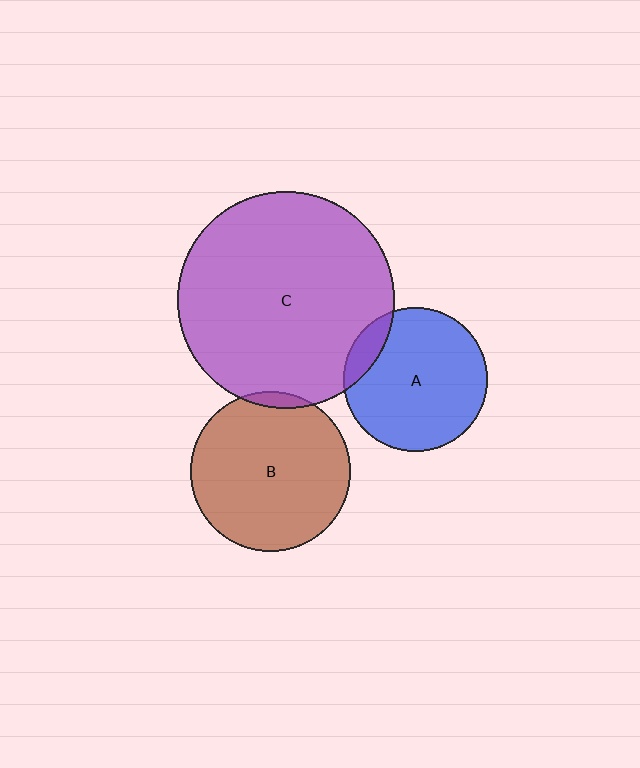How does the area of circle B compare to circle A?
Approximately 1.2 times.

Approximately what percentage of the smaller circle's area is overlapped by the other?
Approximately 10%.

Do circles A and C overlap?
Yes.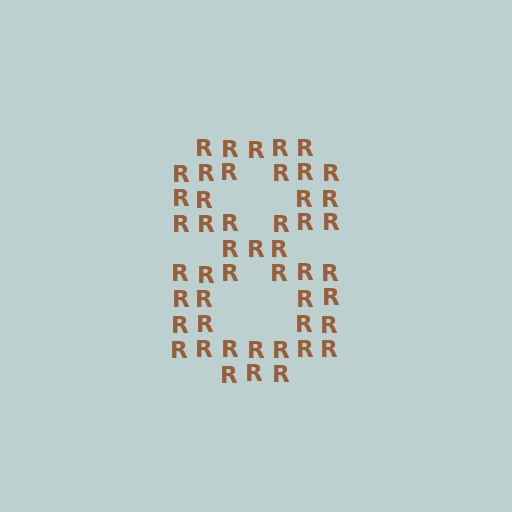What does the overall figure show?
The overall figure shows the digit 8.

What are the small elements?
The small elements are letter R's.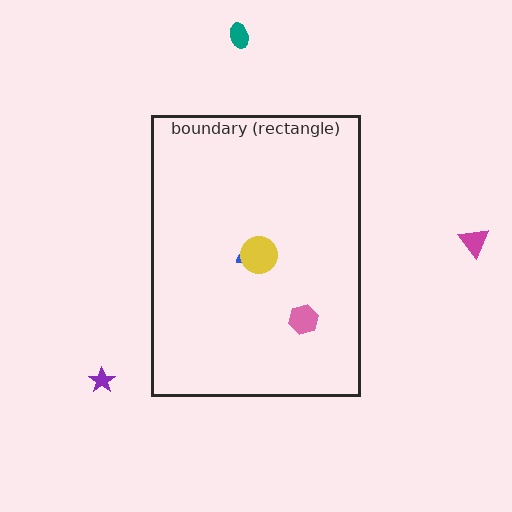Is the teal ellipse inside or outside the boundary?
Outside.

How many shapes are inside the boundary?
3 inside, 3 outside.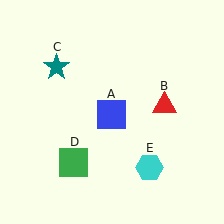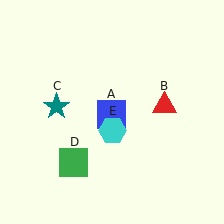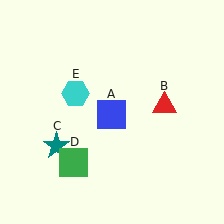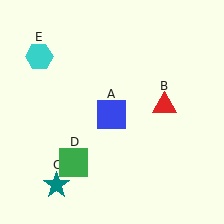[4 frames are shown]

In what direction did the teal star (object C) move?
The teal star (object C) moved down.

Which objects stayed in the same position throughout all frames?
Blue square (object A) and red triangle (object B) and green square (object D) remained stationary.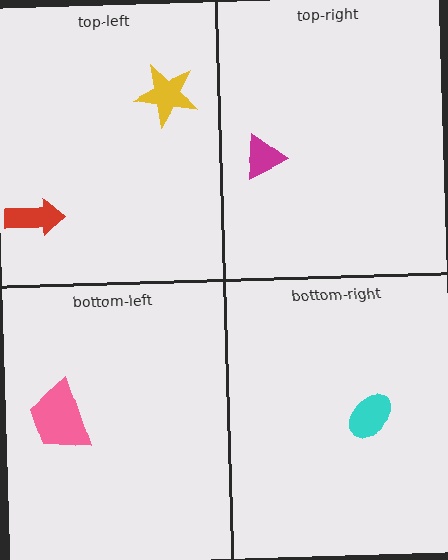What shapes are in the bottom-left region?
The pink trapezoid.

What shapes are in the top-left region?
The yellow star, the red arrow.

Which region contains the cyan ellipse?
The bottom-right region.